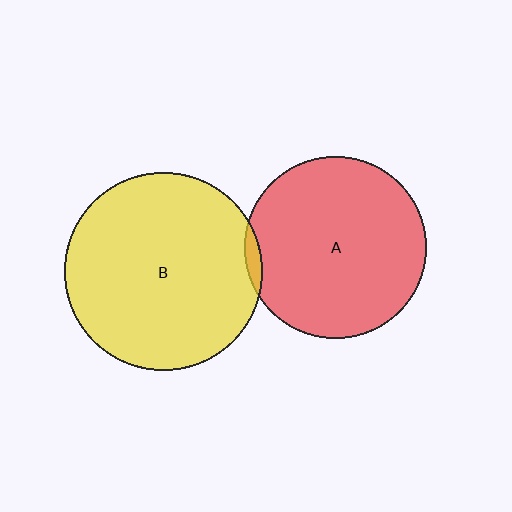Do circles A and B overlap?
Yes.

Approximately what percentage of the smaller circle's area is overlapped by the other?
Approximately 5%.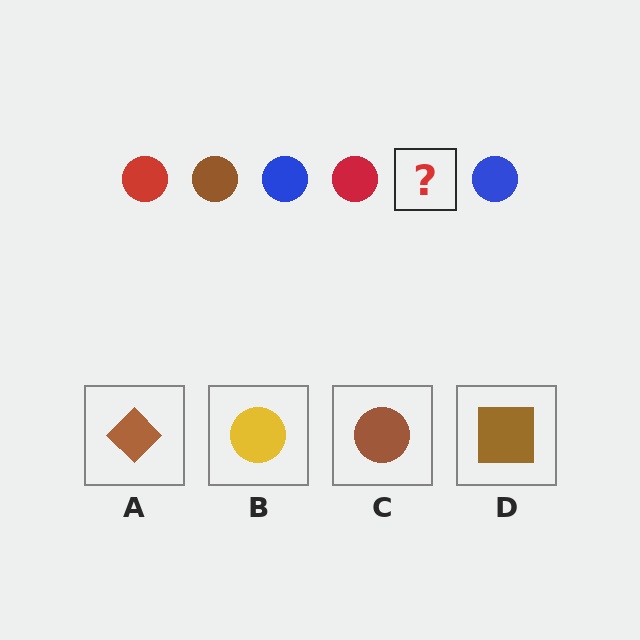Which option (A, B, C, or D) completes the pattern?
C.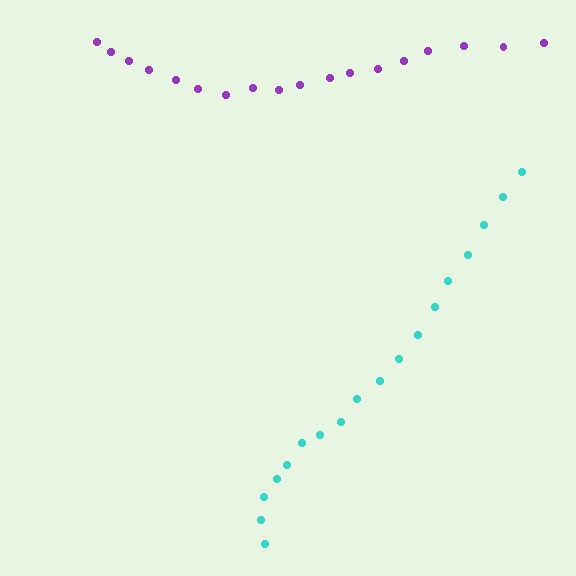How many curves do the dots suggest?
There are 2 distinct paths.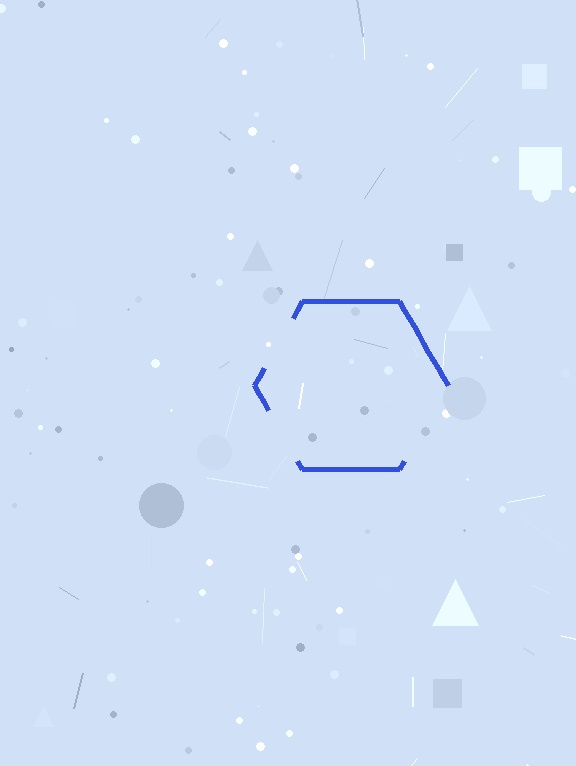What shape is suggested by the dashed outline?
The dashed outline suggests a hexagon.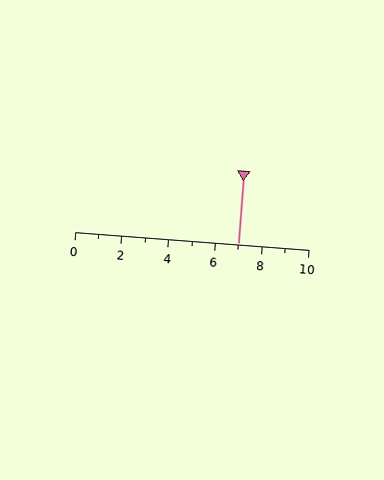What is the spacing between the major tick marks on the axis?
The major ticks are spaced 2 apart.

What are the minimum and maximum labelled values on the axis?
The axis runs from 0 to 10.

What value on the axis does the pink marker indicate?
The marker indicates approximately 7.